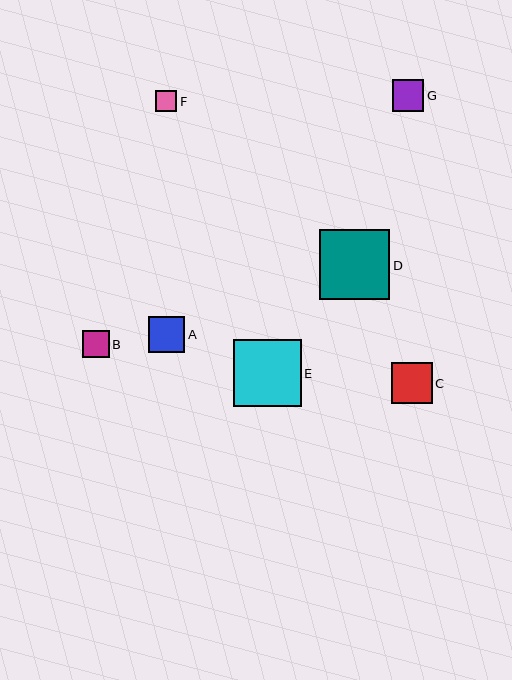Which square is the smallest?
Square F is the smallest with a size of approximately 21 pixels.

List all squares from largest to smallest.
From largest to smallest: D, E, C, A, G, B, F.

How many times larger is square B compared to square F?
Square B is approximately 1.3 times the size of square F.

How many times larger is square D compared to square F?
Square D is approximately 3.3 times the size of square F.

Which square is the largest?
Square D is the largest with a size of approximately 70 pixels.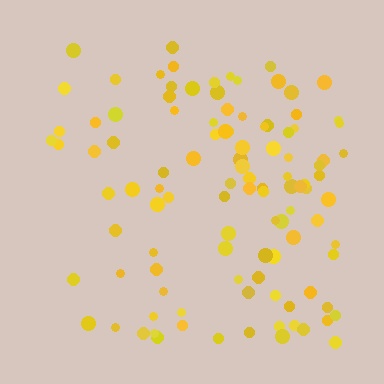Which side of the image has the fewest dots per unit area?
The left.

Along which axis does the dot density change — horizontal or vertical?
Horizontal.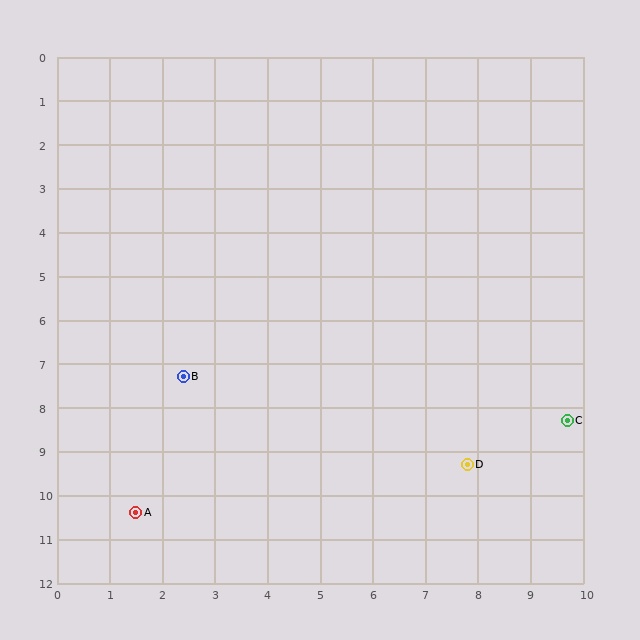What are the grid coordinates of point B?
Point B is at approximately (2.4, 7.3).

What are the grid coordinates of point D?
Point D is at approximately (7.8, 9.3).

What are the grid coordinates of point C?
Point C is at approximately (9.7, 8.3).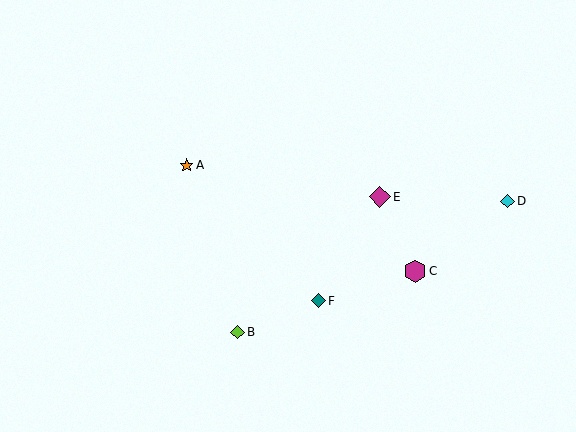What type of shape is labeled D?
Shape D is a cyan diamond.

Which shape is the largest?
The magenta hexagon (labeled C) is the largest.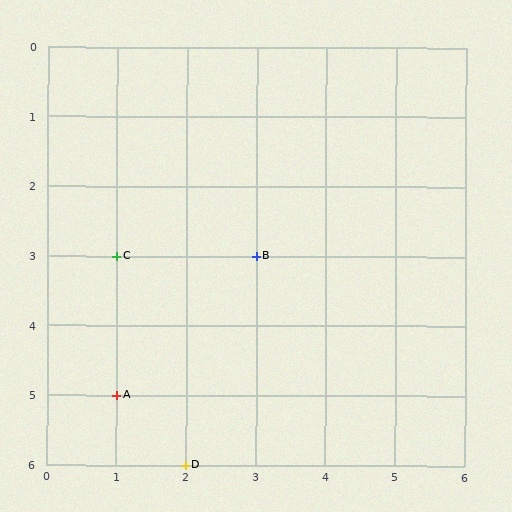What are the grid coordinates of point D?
Point D is at grid coordinates (2, 6).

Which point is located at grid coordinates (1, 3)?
Point C is at (1, 3).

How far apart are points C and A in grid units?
Points C and A are 2 rows apart.